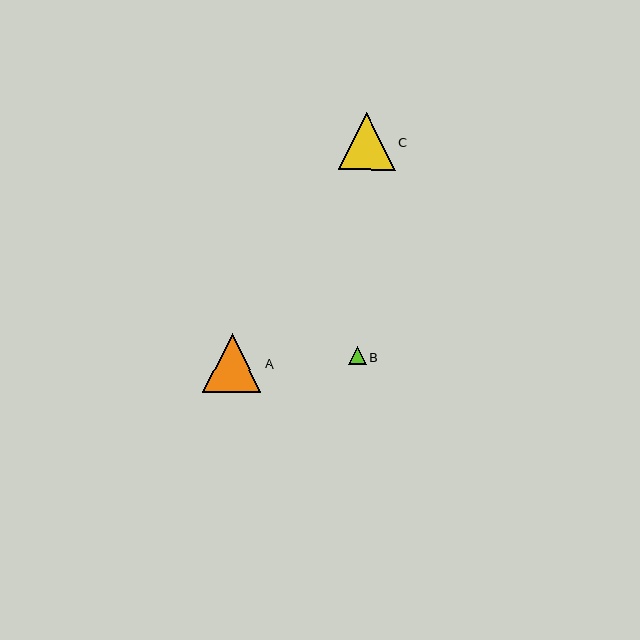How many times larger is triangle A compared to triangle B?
Triangle A is approximately 3.4 times the size of triangle B.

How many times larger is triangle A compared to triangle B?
Triangle A is approximately 3.4 times the size of triangle B.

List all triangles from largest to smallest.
From largest to smallest: A, C, B.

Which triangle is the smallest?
Triangle B is the smallest with a size of approximately 17 pixels.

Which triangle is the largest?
Triangle A is the largest with a size of approximately 59 pixels.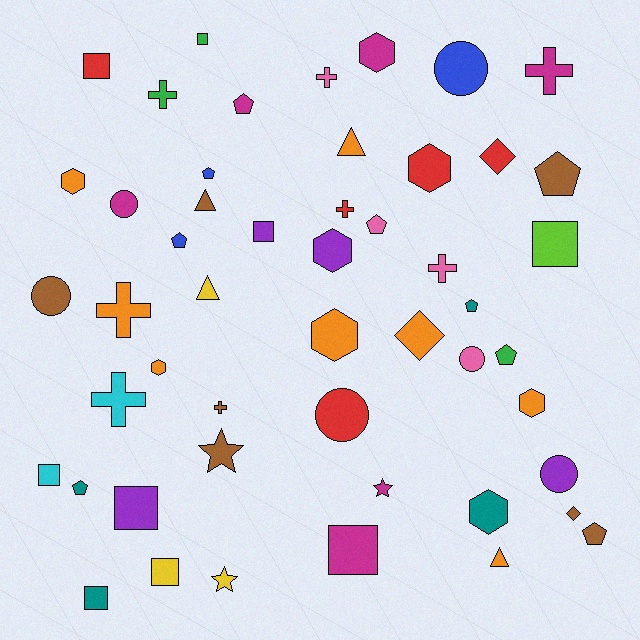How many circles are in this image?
There are 6 circles.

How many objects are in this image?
There are 50 objects.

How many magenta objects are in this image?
There are 6 magenta objects.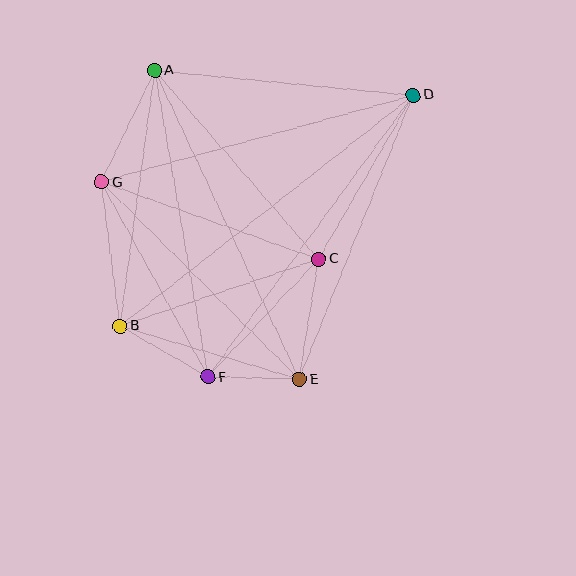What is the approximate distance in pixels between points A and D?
The distance between A and D is approximately 260 pixels.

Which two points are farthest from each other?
Points B and D are farthest from each other.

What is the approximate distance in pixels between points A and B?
The distance between A and B is approximately 258 pixels.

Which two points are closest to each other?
Points E and F are closest to each other.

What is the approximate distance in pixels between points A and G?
The distance between A and G is approximately 124 pixels.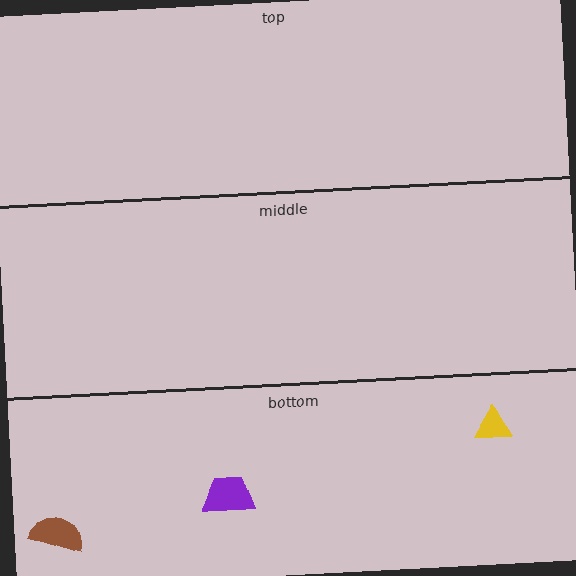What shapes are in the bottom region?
The purple trapezoid, the brown semicircle, the yellow triangle.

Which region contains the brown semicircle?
The bottom region.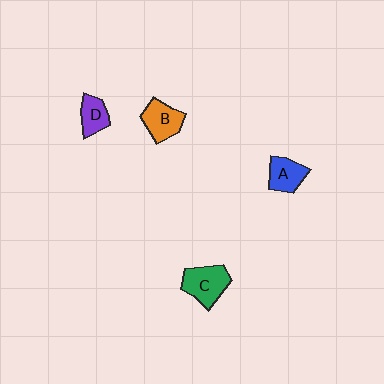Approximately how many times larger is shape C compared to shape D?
Approximately 1.6 times.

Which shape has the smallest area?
Shape D (purple).